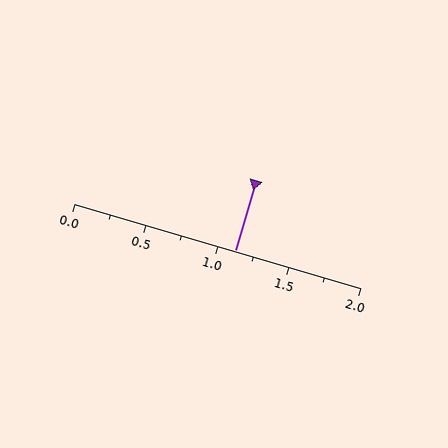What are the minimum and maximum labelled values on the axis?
The axis runs from 0.0 to 2.0.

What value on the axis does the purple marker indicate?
The marker indicates approximately 1.12.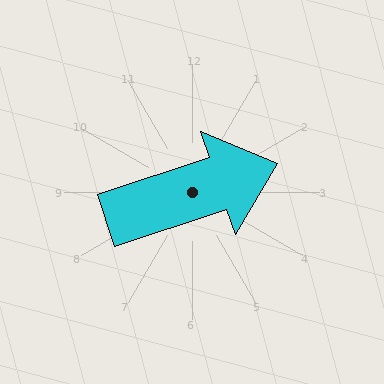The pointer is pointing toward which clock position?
Roughly 2 o'clock.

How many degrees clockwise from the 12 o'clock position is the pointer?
Approximately 72 degrees.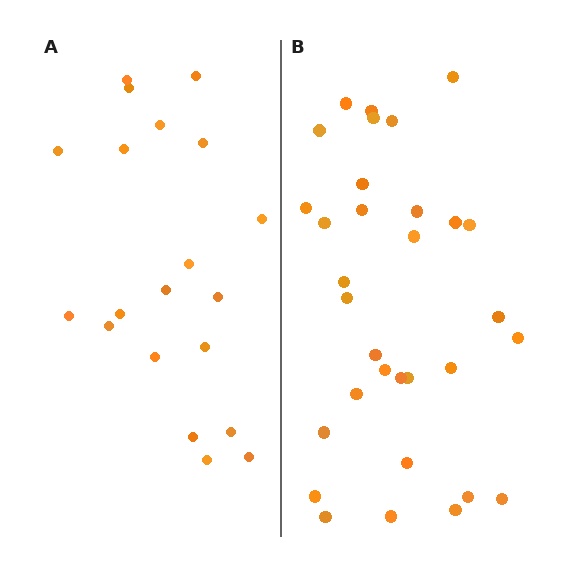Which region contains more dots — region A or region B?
Region B (the right region) has more dots.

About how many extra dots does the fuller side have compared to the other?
Region B has roughly 12 or so more dots than region A.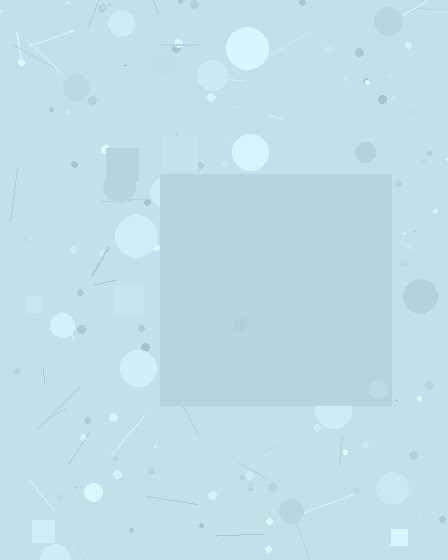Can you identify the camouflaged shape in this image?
The camouflaged shape is a square.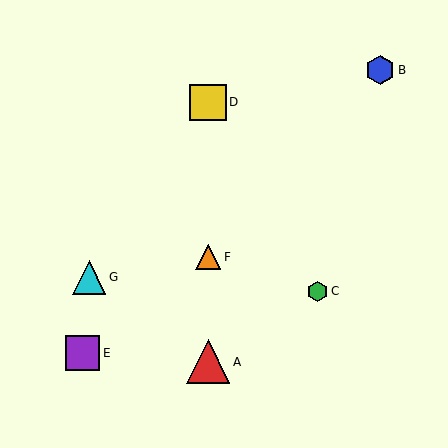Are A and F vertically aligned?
Yes, both are at x≈208.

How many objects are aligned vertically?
3 objects (A, D, F) are aligned vertically.